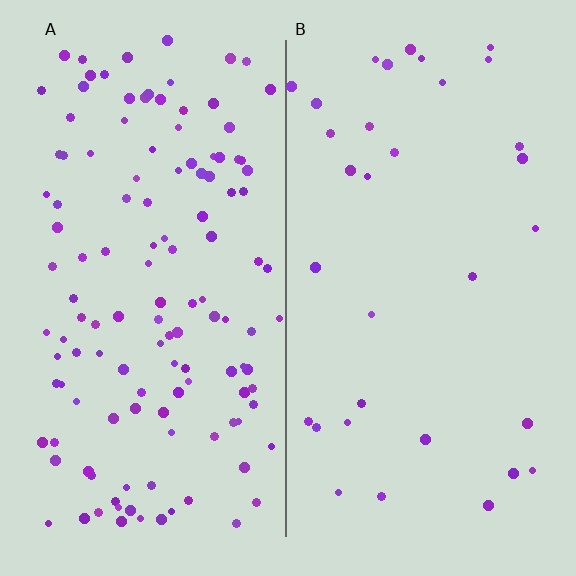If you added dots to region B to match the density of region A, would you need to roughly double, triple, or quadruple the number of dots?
Approximately quadruple.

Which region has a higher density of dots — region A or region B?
A (the left).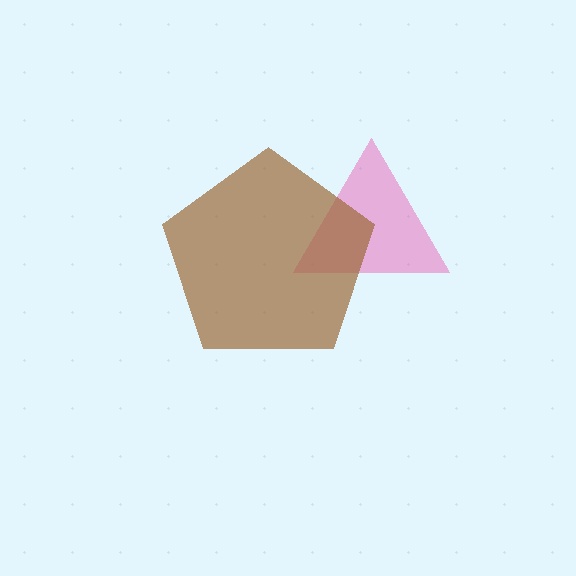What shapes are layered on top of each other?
The layered shapes are: a pink triangle, a brown pentagon.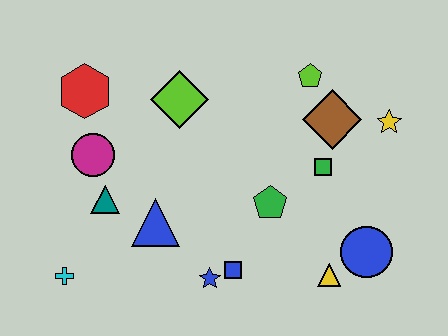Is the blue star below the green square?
Yes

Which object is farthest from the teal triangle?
The yellow star is farthest from the teal triangle.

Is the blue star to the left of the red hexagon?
No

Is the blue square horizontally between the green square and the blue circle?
No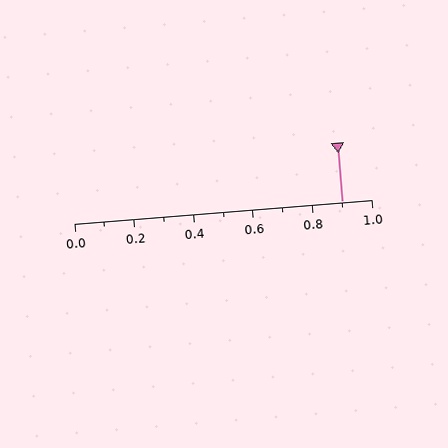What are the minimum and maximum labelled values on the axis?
The axis runs from 0.0 to 1.0.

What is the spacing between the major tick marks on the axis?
The major ticks are spaced 0.2 apart.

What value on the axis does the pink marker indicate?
The marker indicates approximately 0.9.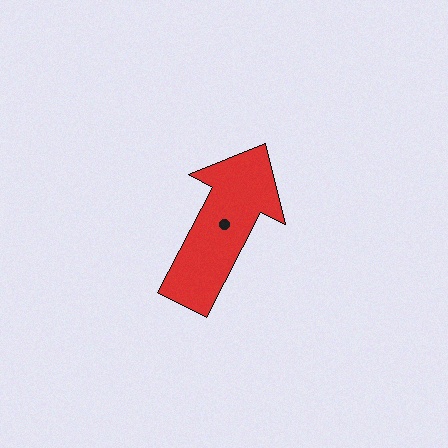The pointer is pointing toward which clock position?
Roughly 1 o'clock.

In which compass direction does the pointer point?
Northeast.